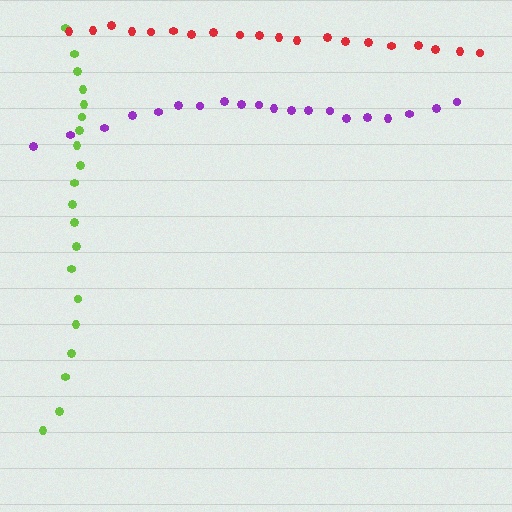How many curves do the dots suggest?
There are 3 distinct paths.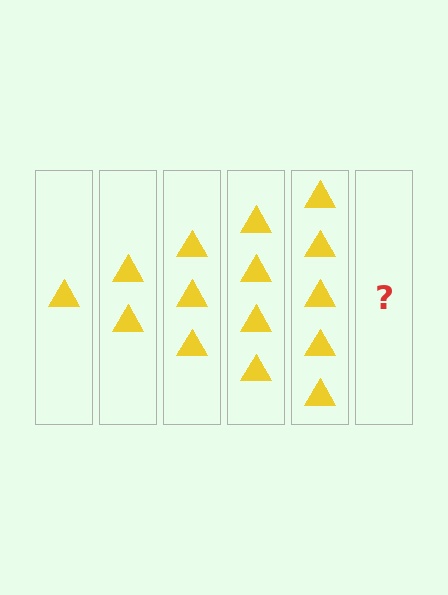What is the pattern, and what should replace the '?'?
The pattern is that each step adds one more triangle. The '?' should be 6 triangles.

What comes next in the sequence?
The next element should be 6 triangles.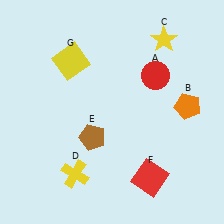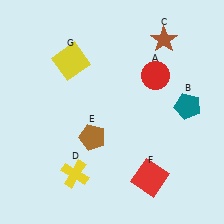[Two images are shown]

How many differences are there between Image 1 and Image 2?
There are 2 differences between the two images.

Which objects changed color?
B changed from orange to teal. C changed from yellow to brown.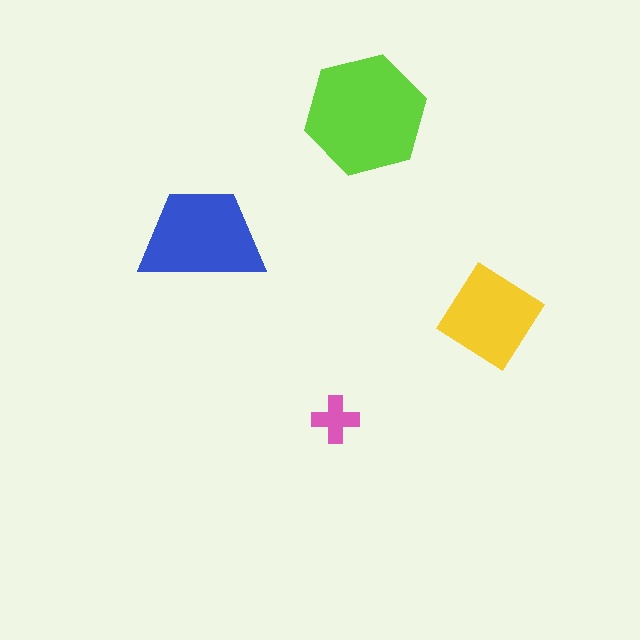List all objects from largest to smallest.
The lime hexagon, the blue trapezoid, the yellow diamond, the pink cross.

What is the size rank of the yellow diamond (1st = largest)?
3rd.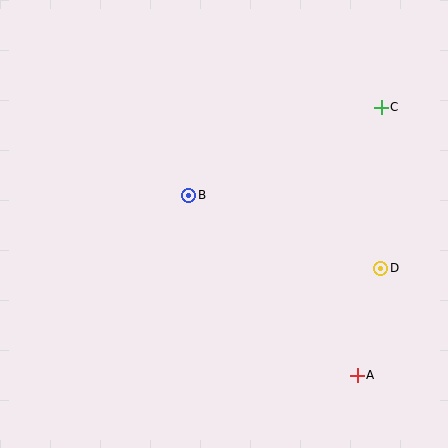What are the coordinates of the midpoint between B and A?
The midpoint between B and A is at (273, 285).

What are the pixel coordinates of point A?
Point A is at (357, 375).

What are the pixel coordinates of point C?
Point C is at (381, 107).